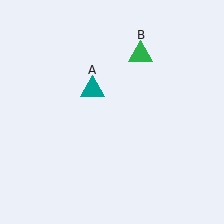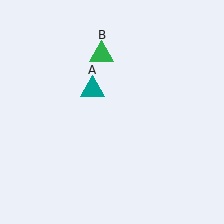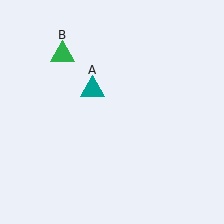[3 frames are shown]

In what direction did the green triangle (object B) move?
The green triangle (object B) moved left.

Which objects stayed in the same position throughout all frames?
Teal triangle (object A) remained stationary.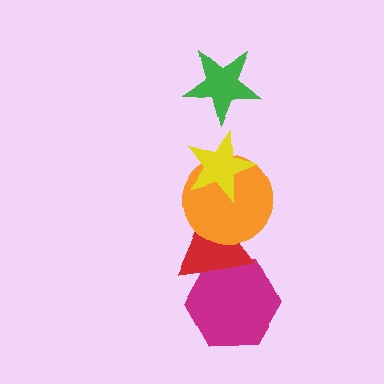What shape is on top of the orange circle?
The yellow star is on top of the orange circle.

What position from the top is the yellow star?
The yellow star is 2nd from the top.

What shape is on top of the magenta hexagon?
The red triangle is on top of the magenta hexagon.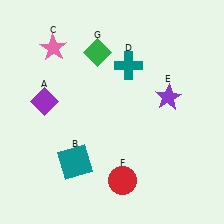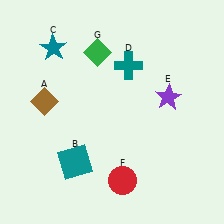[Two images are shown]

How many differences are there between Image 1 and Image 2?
There are 2 differences between the two images.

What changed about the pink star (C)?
In Image 1, C is pink. In Image 2, it changed to teal.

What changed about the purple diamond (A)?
In Image 1, A is purple. In Image 2, it changed to brown.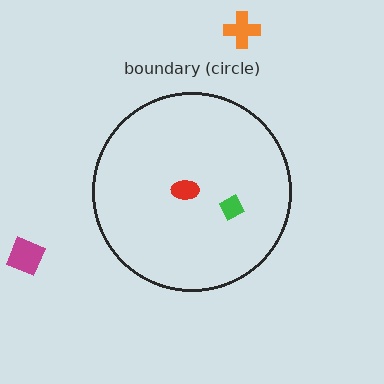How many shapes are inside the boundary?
2 inside, 2 outside.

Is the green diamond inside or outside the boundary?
Inside.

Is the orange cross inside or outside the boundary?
Outside.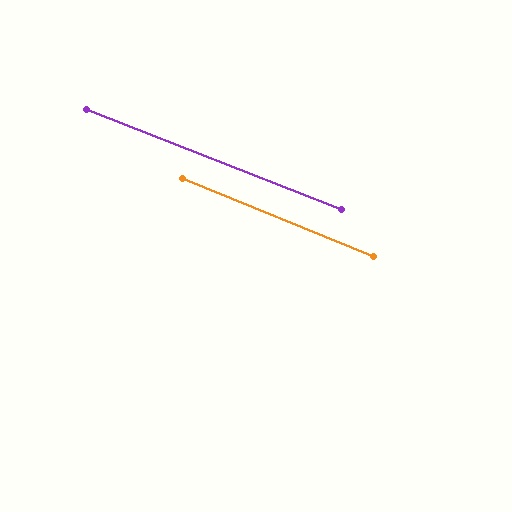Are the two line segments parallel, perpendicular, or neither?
Parallel — their directions differ by only 0.8°.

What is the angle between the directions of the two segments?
Approximately 1 degree.